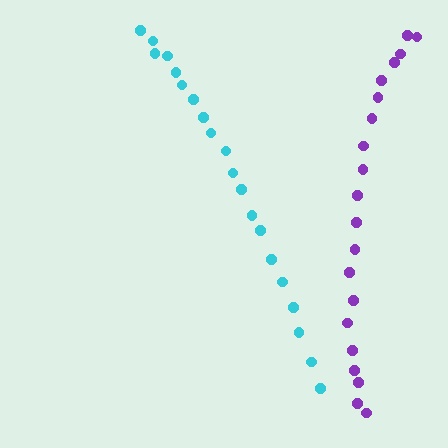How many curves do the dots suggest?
There are 2 distinct paths.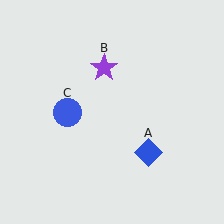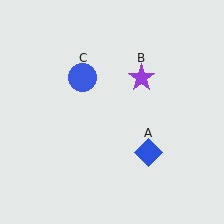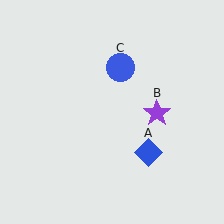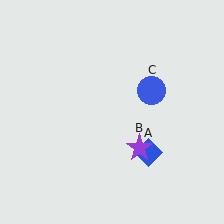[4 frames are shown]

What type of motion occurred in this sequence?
The purple star (object B), blue circle (object C) rotated clockwise around the center of the scene.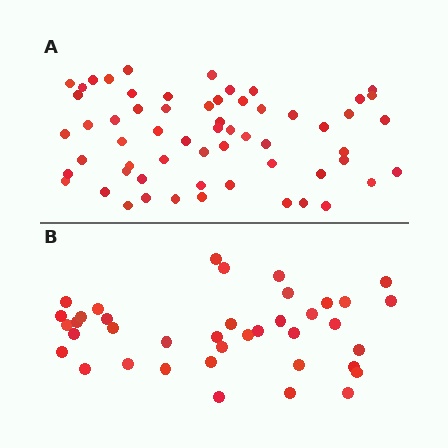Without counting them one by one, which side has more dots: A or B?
Region A (the top region) has more dots.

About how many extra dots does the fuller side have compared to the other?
Region A has approximately 20 more dots than region B.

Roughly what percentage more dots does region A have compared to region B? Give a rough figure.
About 55% more.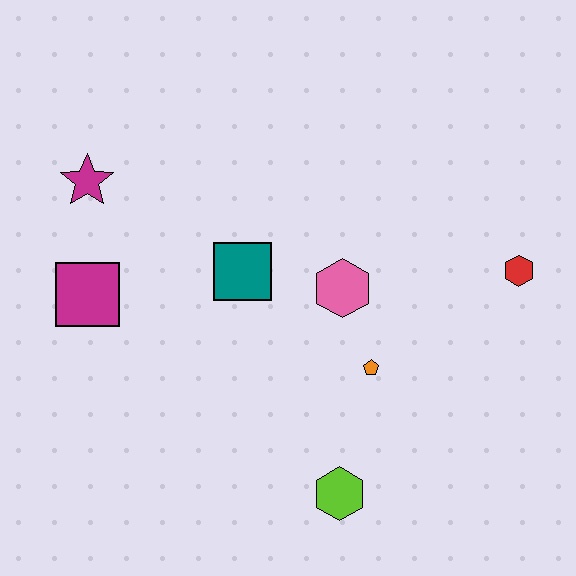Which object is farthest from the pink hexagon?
The magenta star is farthest from the pink hexagon.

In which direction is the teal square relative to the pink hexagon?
The teal square is to the left of the pink hexagon.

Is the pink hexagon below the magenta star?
Yes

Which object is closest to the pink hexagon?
The orange pentagon is closest to the pink hexagon.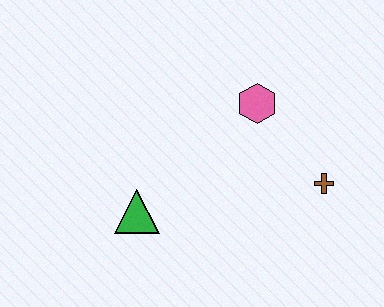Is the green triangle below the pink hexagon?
Yes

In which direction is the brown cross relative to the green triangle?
The brown cross is to the right of the green triangle.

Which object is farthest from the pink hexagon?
The green triangle is farthest from the pink hexagon.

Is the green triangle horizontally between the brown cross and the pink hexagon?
No